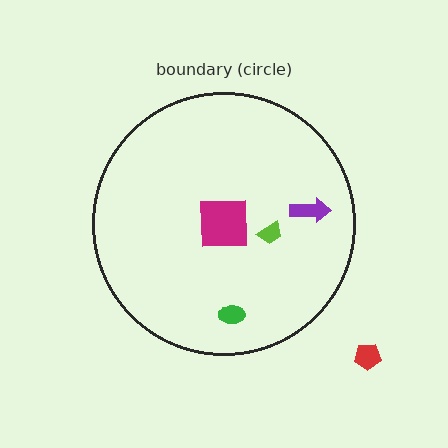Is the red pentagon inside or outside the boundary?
Outside.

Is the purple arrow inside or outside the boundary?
Inside.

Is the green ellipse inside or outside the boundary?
Inside.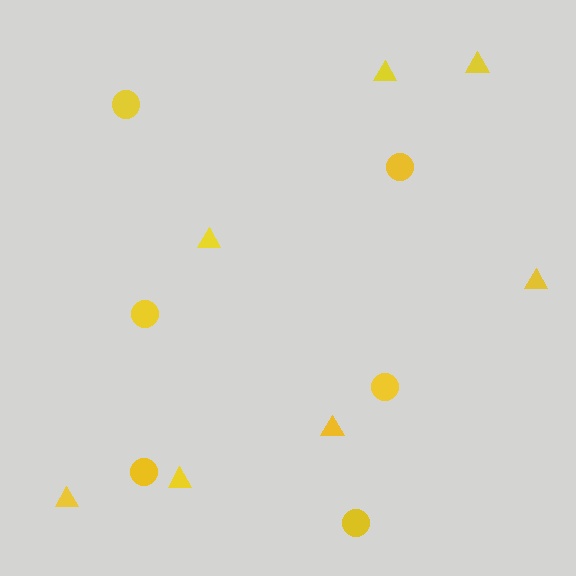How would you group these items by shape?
There are 2 groups: one group of triangles (7) and one group of circles (6).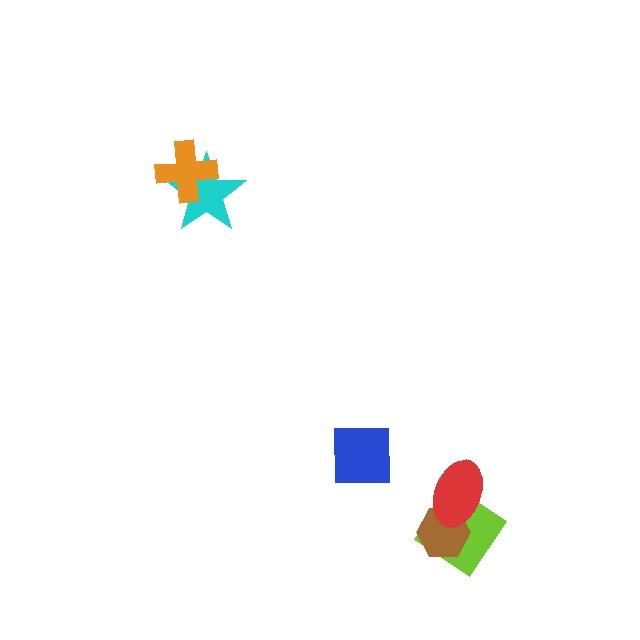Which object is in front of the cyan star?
The orange cross is in front of the cyan star.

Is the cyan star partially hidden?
Yes, it is partially covered by another shape.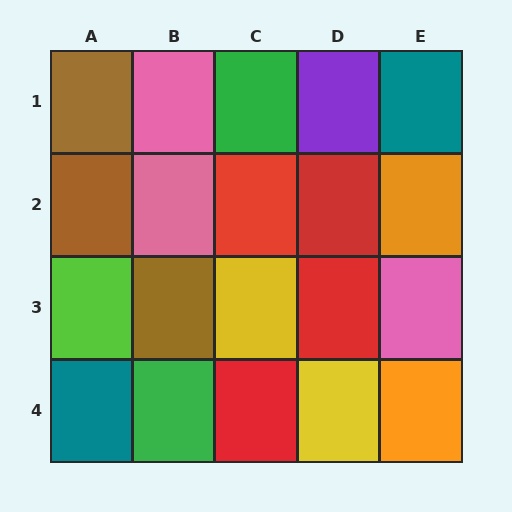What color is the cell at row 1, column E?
Teal.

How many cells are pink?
3 cells are pink.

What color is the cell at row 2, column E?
Orange.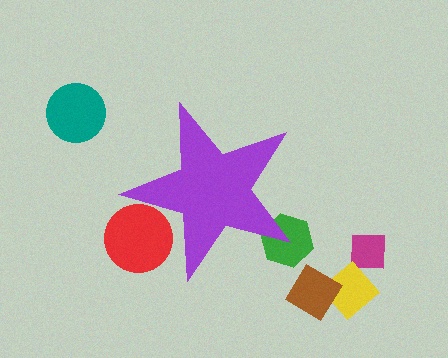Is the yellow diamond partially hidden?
No, the yellow diamond is fully visible.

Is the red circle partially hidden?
Yes, the red circle is partially hidden behind the purple star.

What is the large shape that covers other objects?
A purple star.